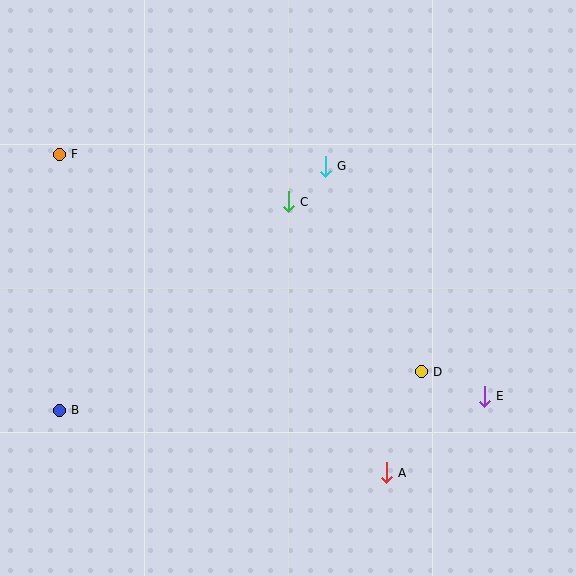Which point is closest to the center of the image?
Point C at (288, 202) is closest to the center.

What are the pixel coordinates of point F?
Point F is at (59, 154).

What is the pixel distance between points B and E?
The distance between B and E is 425 pixels.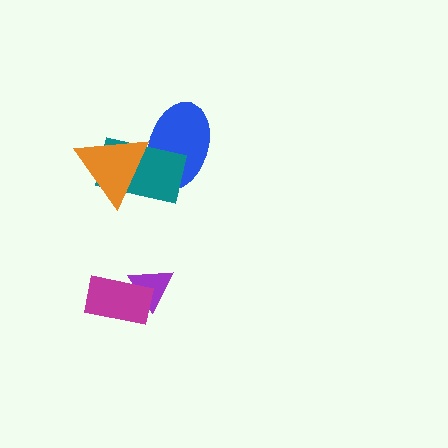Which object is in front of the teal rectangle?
The orange triangle is in front of the teal rectangle.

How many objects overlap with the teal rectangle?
2 objects overlap with the teal rectangle.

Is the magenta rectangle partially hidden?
No, no other shape covers it.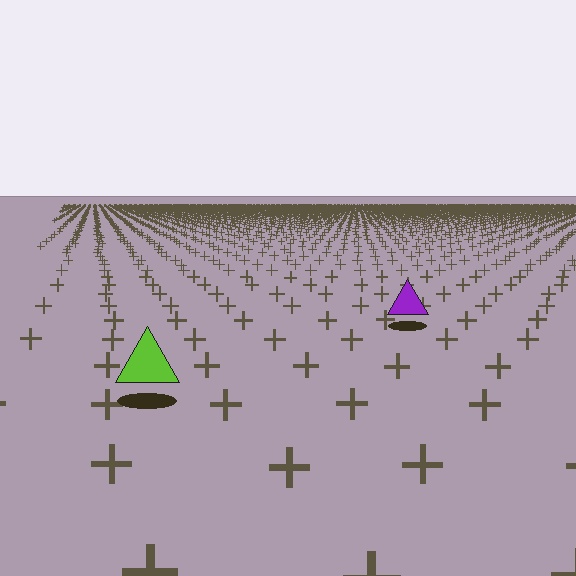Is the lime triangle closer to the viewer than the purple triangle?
Yes. The lime triangle is closer — you can tell from the texture gradient: the ground texture is coarser near it.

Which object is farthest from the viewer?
The purple triangle is farthest from the viewer. It appears smaller and the ground texture around it is denser.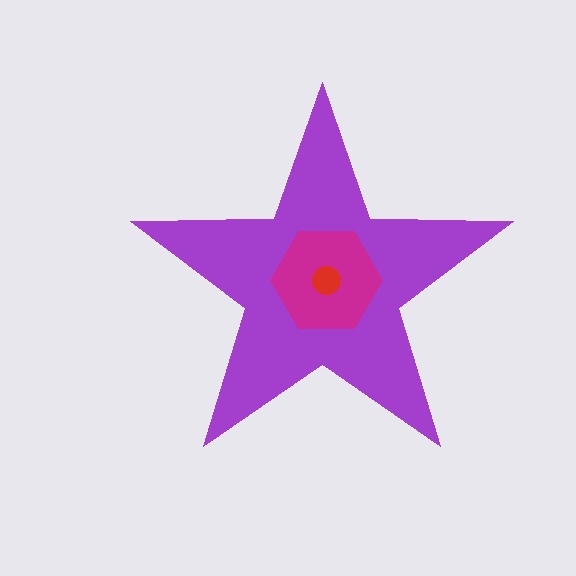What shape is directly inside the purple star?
The magenta hexagon.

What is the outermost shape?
The purple star.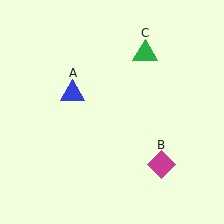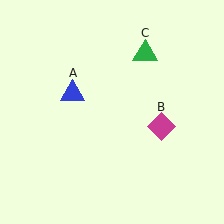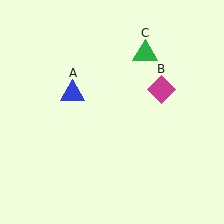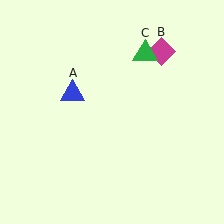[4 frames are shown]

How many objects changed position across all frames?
1 object changed position: magenta diamond (object B).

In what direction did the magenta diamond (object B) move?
The magenta diamond (object B) moved up.